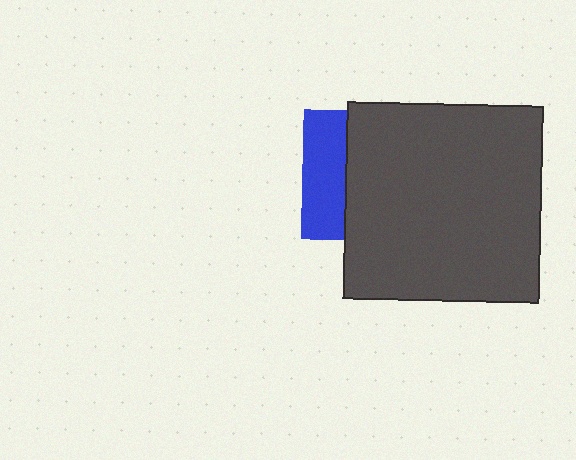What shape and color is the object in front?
The object in front is a dark gray square.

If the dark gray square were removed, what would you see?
You would see the complete blue square.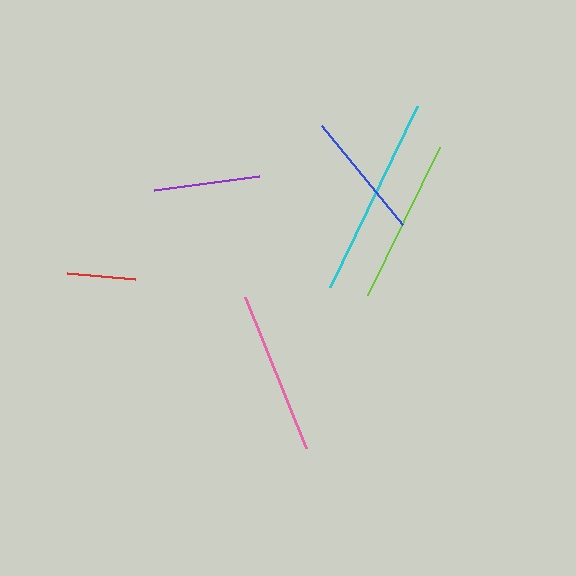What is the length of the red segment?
The red segment is approximately 69 pixels long.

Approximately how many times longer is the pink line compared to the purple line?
The pink line is approximately 1.5 times the length of the purple line.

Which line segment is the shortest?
The red line is the shortest at approximately 69 pixels.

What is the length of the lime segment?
The lime segment is approximately 164 pixels long.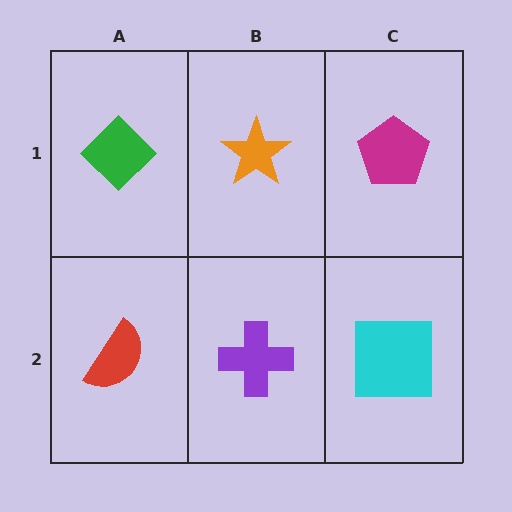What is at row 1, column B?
An orange star.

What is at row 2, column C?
A cyan square.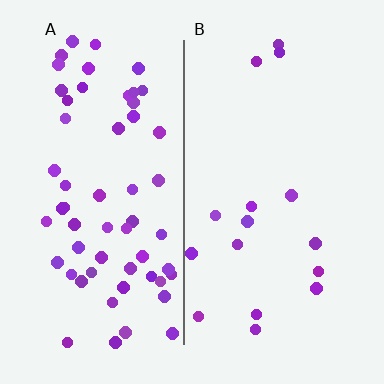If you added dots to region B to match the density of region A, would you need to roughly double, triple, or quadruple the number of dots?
Approximately quadruple.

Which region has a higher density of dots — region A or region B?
A (the left).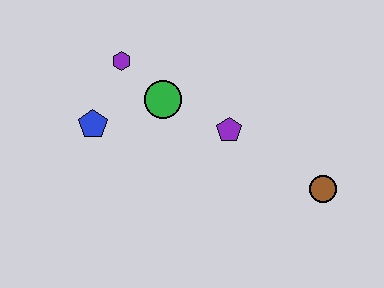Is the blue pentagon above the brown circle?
Yes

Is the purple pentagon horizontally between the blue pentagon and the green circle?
No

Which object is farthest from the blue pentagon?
The brown circle is farthest from the blue pentagon.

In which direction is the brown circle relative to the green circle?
The brown circle is to the right of the green circle.